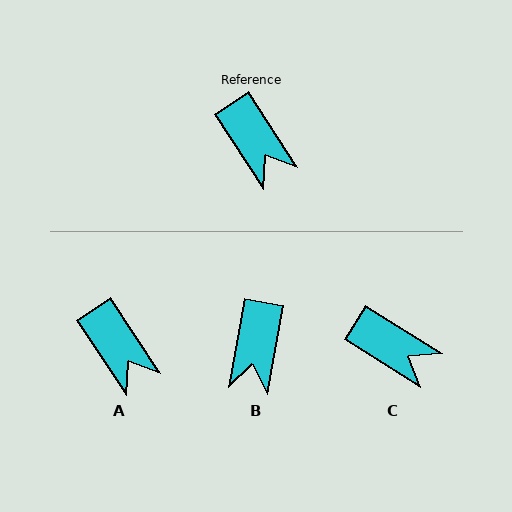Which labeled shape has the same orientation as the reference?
A.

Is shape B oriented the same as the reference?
No, it is off by about 44 degrees.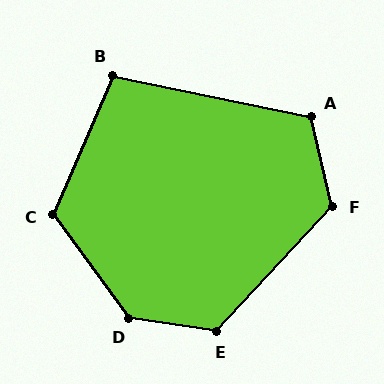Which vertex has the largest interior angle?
D, at approximately 135 degrees.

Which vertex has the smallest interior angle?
B, at approximately 102 degrees.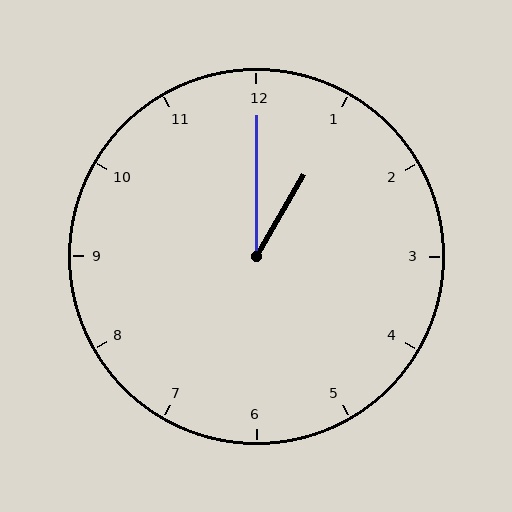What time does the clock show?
1:00.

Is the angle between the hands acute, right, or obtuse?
It is acute.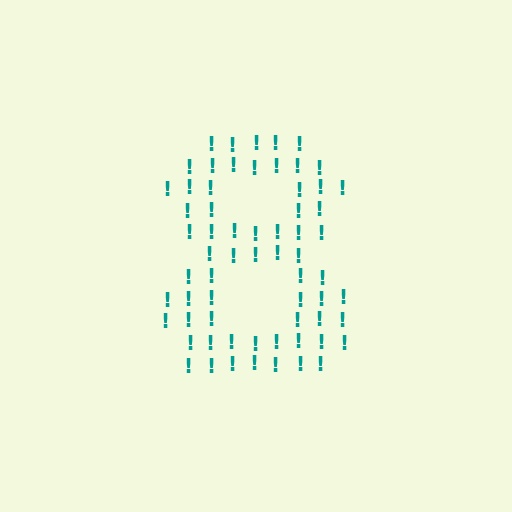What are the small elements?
The small elements are exclamation marks.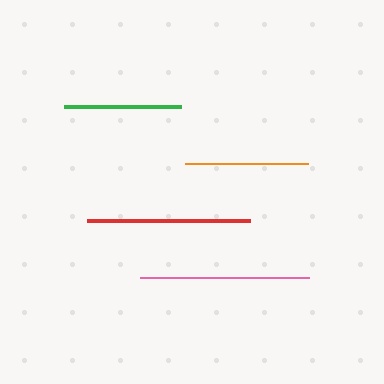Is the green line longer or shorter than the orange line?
The orange line is longer than the green line.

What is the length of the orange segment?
The orange segment is approximately 122 pixels long.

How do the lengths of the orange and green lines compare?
The orange and green lines are approximately the same length.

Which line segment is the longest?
The pink line is the longest at approximately 170 pixels.